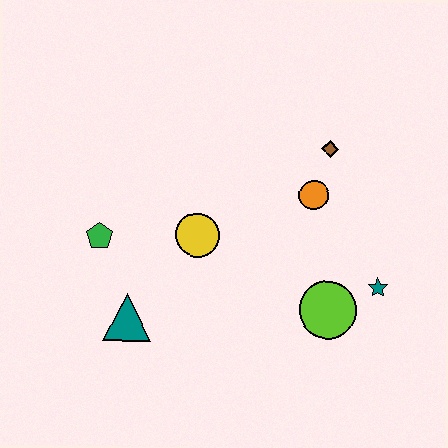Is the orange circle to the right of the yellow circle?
Yes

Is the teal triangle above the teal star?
No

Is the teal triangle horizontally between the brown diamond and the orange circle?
No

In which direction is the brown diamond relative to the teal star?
The brown diamond is above the teal star.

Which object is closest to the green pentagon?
The teal triangle is closest to the green pentagon.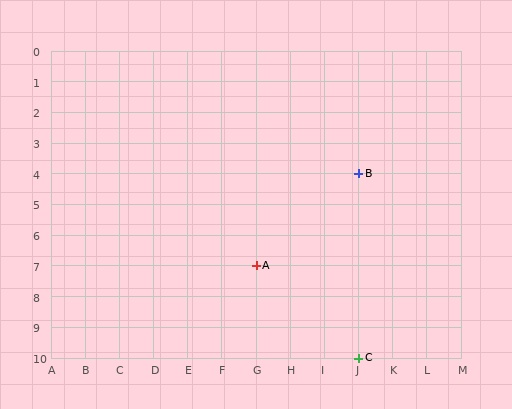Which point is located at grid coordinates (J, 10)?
Point C is at (J, 10).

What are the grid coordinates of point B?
Point B is at grid coordinates (J, 4).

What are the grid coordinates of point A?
Point A is at grid coordinates (G, 7).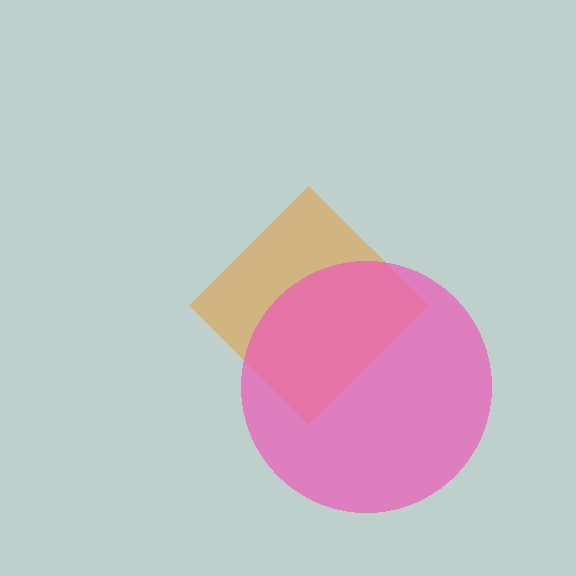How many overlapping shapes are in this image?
There are 2 overlapping shapes in the image.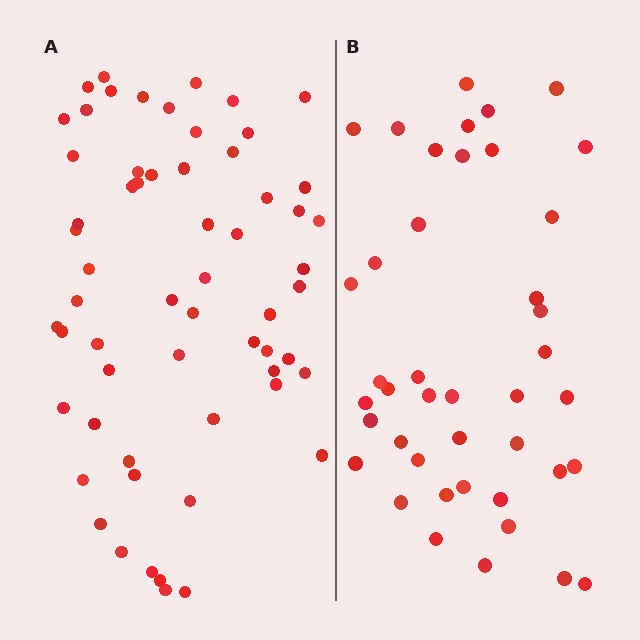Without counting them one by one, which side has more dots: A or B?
Region A (the left region) has more dots.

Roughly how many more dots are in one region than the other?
Region A has approximately 20 more dots than region B.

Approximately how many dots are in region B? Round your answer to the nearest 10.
About 40 dots. (The exact count is 42, which rounds to 40.)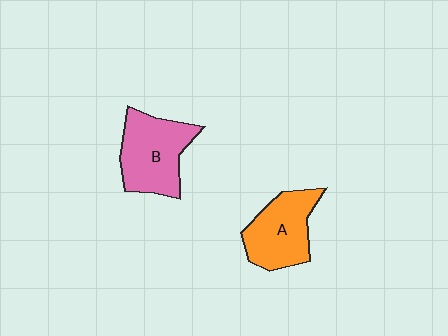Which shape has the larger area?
Shape B (pink).